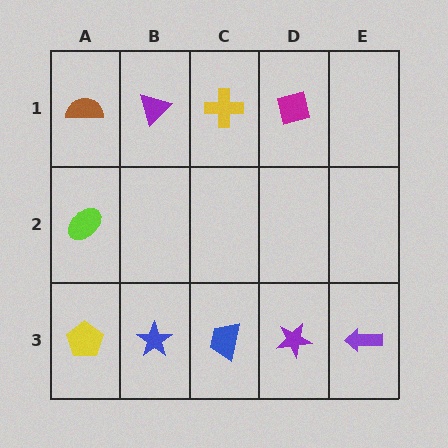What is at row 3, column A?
A yellow pentagon.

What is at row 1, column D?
A magenta square.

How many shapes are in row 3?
5 shapes.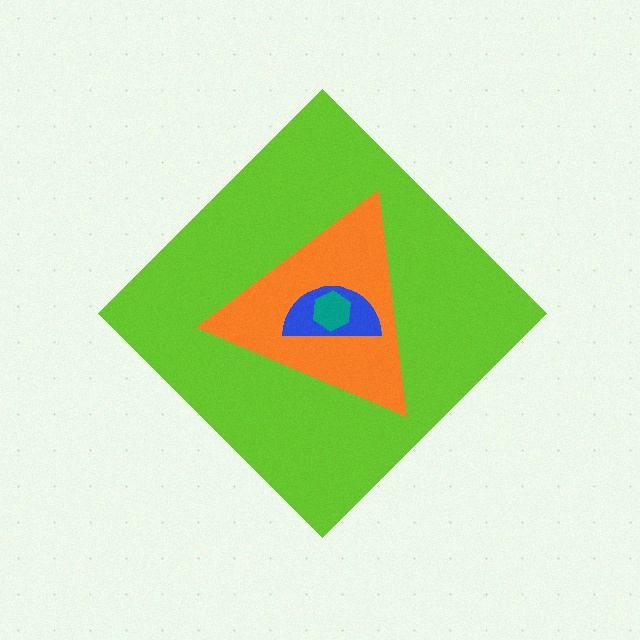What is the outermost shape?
The lime diamond.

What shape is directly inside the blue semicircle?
The teal hexagon.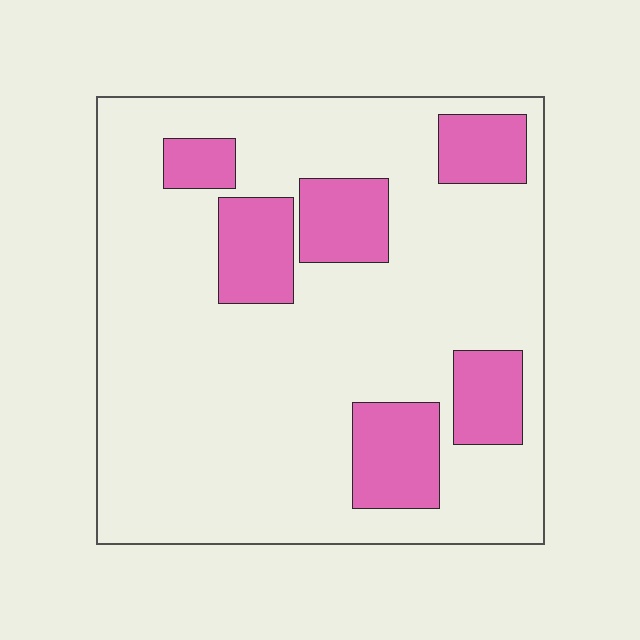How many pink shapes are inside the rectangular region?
6.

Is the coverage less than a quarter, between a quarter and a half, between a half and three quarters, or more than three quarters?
Less than a quarter.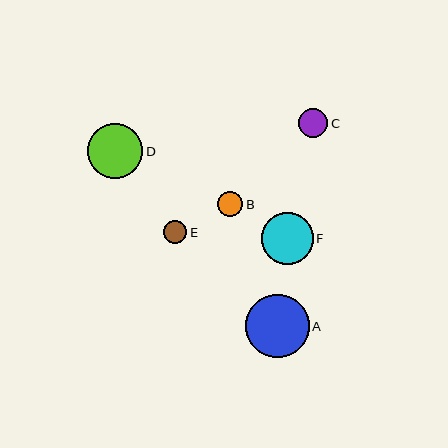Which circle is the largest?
Circle A is the largest with a size of approximately 63 pixels.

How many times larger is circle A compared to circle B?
Circle A is approximately 2.5 times the size of circle B.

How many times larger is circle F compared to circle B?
Circle F is approximately 2.1 times the size of circle B.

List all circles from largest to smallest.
From largest to smallest: A, D, F, C, B, E.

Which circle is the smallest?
Circle E is the smallest with a size of approximately 23 pixels.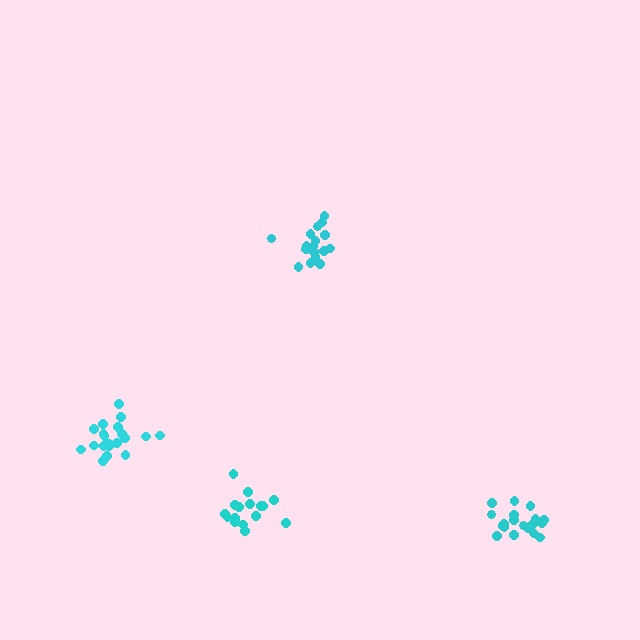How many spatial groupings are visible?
There are 4 spatial groupings.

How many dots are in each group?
Group 1: 20 dots, Group 2: 16 dots, Group 3: 17 dots, Group 4: 20 dots (73 total).